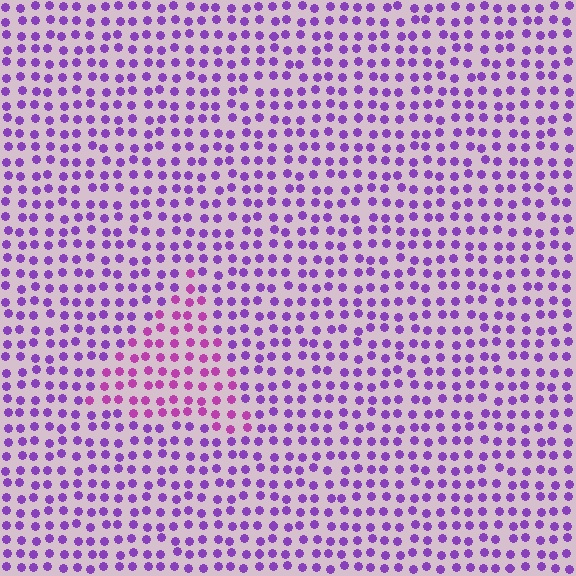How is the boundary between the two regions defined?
The boundary is defined purely by a slight shift in hue (about 32 degrees). Spacing, size, and orientation are identical on both sides.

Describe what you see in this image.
The image is filled with small purple elements in a uniform arrangement. A triangle-shaped region is visible where the elements are tinted to a slightly different hue, forming a subtle color boundary.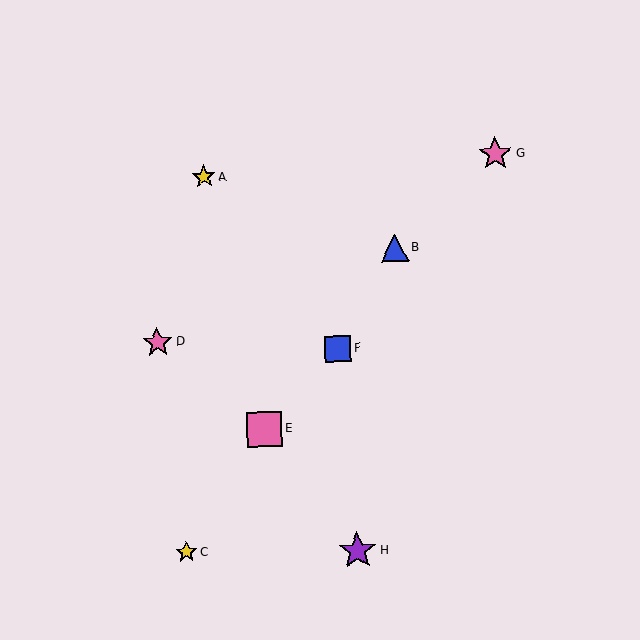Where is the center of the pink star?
The center of the pink star is at (495, 154).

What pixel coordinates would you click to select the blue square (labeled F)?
Click at (338, 349) to select the blue square F.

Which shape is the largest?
The purple star (labeled H) is the largest.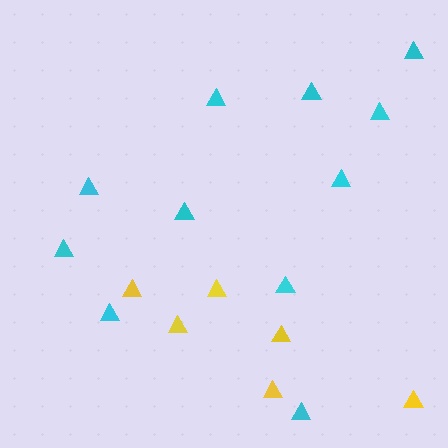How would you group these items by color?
There are 2 groups: one group of cyan triangles (11) and one group of yellow triangles (6).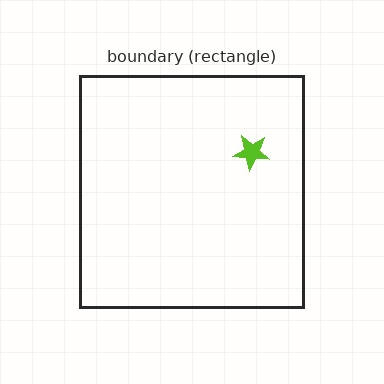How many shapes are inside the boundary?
1 inside, 0 outside.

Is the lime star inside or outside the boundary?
Inside.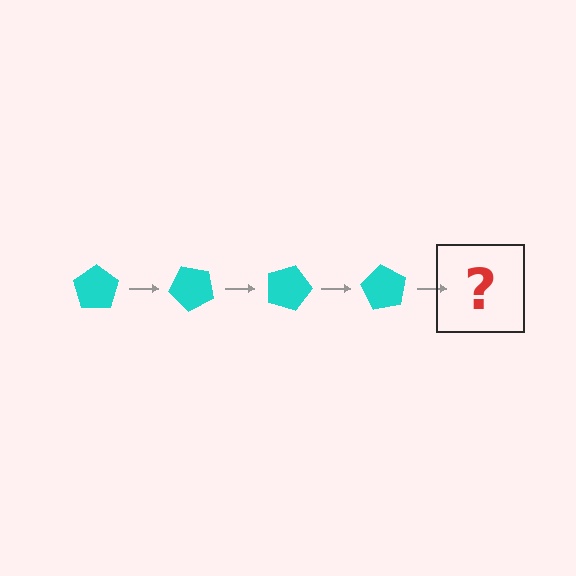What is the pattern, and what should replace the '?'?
The pattern is that the pentagon rotates 45 degrees each step. The '?' should be a cyan pentagon rotated 180 degrees.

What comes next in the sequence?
The next element should be a cyan pentagon rotated 180 degrees.